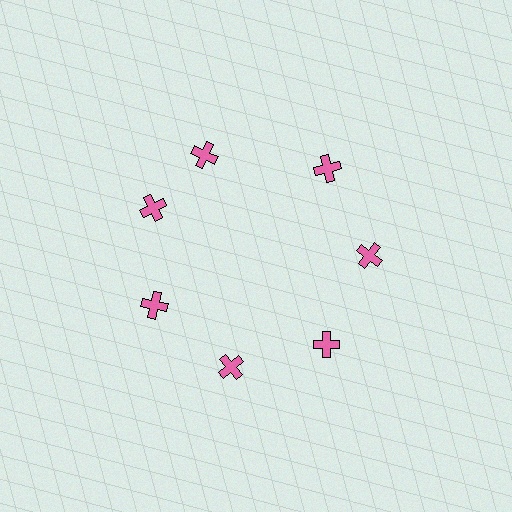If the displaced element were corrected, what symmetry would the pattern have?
It would have 7-fold rotational symmetry — the pattern would map onto itself every 51 degrees.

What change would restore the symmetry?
The symmetry would be restored by rotating it back into even spacing with its neighbors so that all 7 crosses sit at equal angles and equal distance from the center.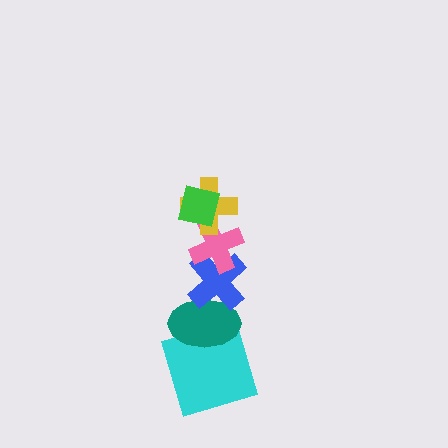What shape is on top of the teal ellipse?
The blue cross is on top of the teal ellipse.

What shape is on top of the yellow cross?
The green square is on top of the yellow cross.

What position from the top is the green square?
The green square is 1st from the top.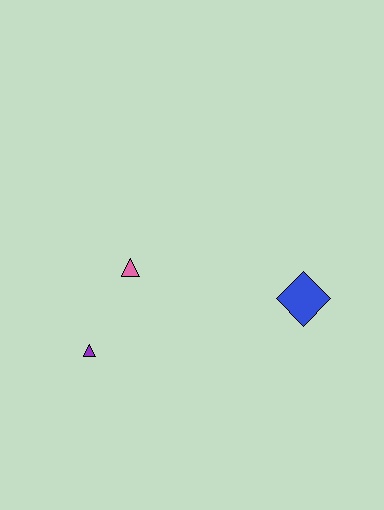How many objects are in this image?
There are 3 objects.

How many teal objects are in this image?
There are no teal objects.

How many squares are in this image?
There are no squares.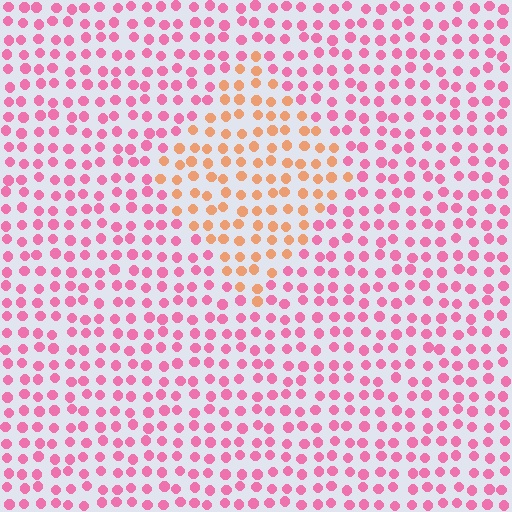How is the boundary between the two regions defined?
The boundary is defined purely by a slight shift in hue (about 50 degrees). Spacing, size, and orientation are identical on both sides.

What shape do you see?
I see a diamond.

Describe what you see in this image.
The image is filled with small pink elements in a uniform arrangement. A diamond-shaped region is visible where the elements are tinted to a slightly different hue, forming a subtle color boundary.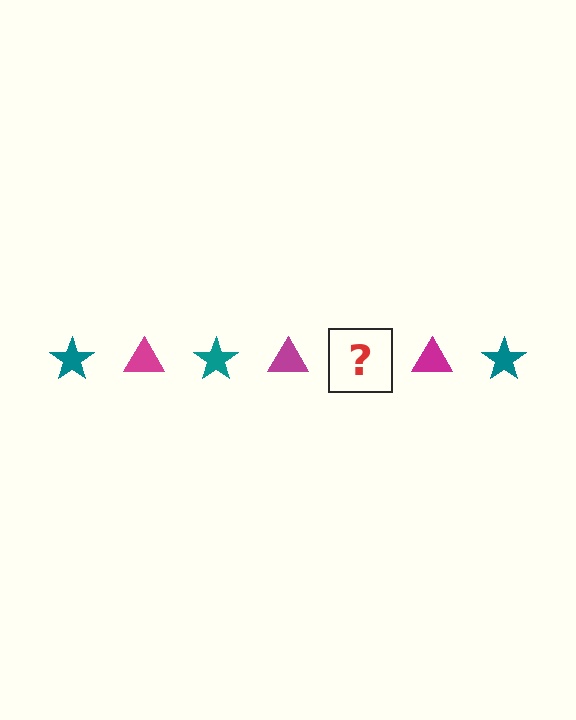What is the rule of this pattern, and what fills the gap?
The rule is that the pattern alternates between teal star and magenta triangle. The gap should be filled with a teal star.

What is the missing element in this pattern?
The missing element is a teal star.